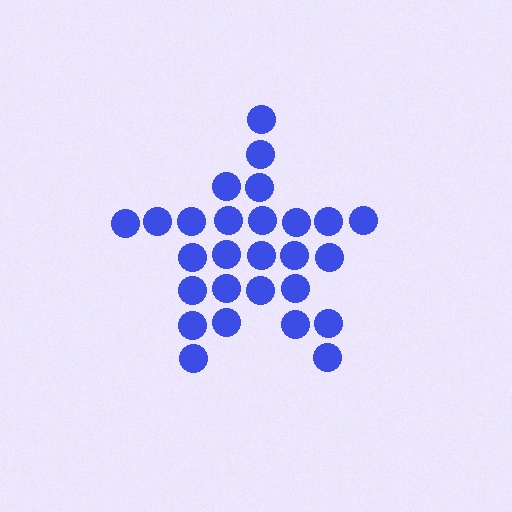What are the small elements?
The small elements are circles.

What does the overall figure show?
The overall figure shows a star.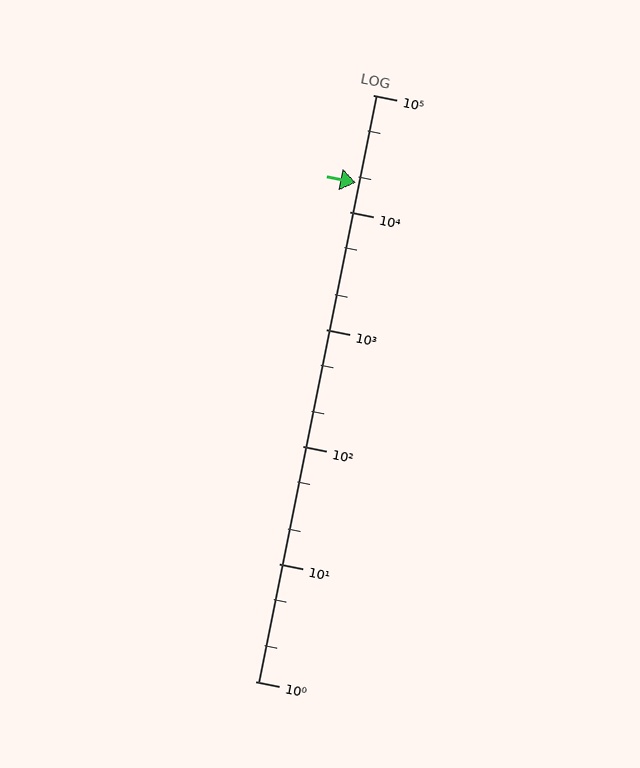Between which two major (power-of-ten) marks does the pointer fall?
The pointer is between 10000 and 100000.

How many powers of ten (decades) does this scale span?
The scale spans 5 decades, from 1 to 100000.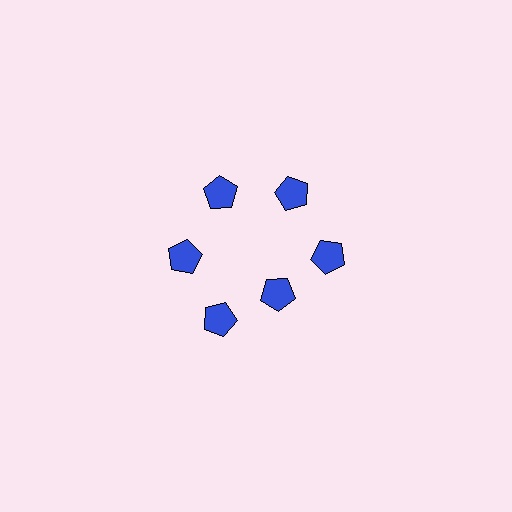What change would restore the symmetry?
The symmetry would be restored by moving it outward, back onto the ring so that all 6 pentagons sit at equal angles and equal distance from the center.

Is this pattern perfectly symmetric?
No. The 6 blue pentagons are arranged in a ring, but one element near the 5 o'clock position is pulled inward toward the center, breaking the 6-fold rotational symmetry.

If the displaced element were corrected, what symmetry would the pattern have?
It would have 6-fold rotational symmetry — the pattern would map onto itself every 60 degrees.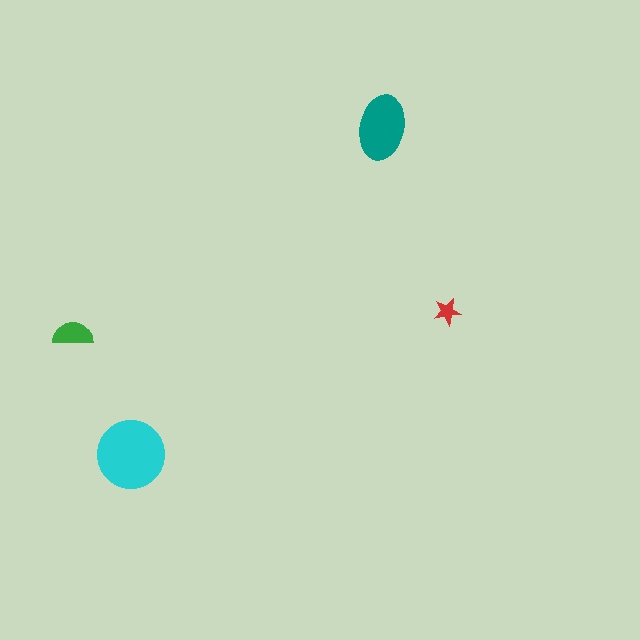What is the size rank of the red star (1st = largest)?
4th.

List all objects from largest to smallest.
The cyan circle, the teal ellipse, the green semicircle, the red star.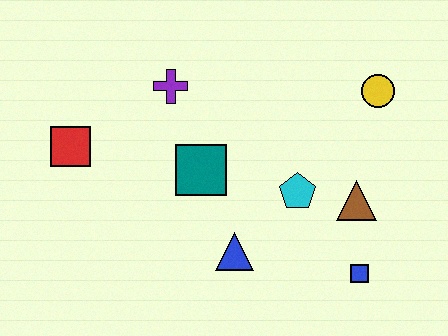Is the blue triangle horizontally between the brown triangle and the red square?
Yes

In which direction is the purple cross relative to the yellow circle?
The purple cross is to the left of the yellow circle.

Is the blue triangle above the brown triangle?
No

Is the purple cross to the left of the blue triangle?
Yes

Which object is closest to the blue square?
The brown triangle is closest to the blue square.